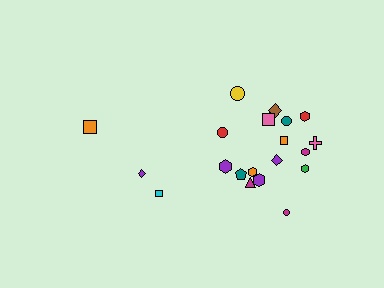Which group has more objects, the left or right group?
The right group.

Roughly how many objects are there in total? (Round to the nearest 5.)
Roughly 20 objects in total.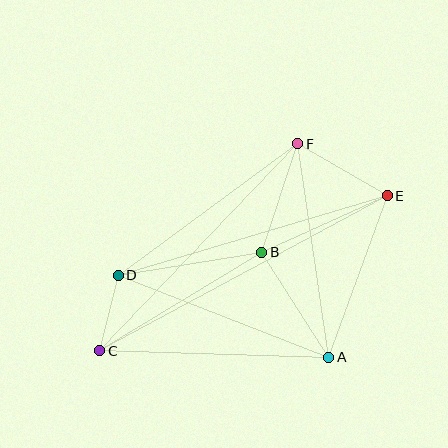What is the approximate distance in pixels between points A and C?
The distance between A and C is approximately 229 pixels.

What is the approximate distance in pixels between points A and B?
The distance between A and B is approximately 125 pixels.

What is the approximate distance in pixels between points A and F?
The distance between A and F is approximately 216 pixels.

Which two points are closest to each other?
Points C and D are closest to each other.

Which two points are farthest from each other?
Points C and E are farthest from each other.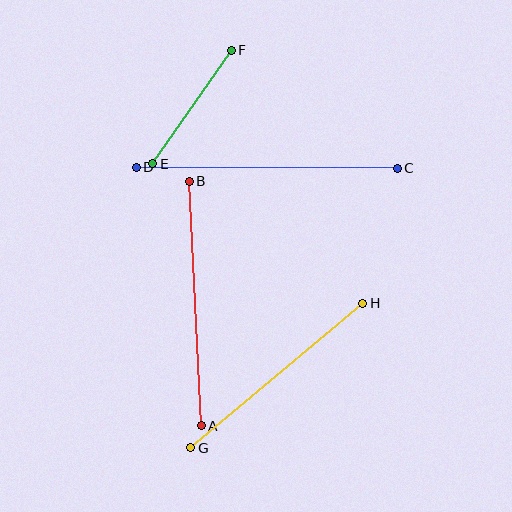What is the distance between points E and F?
The distance is approximately 138 pixels.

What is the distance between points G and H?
The distance is approximately 225 pixels.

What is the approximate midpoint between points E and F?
The midpoint is at approximately (192, 107) pixels.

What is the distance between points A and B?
The distance is approximately 245 pixels.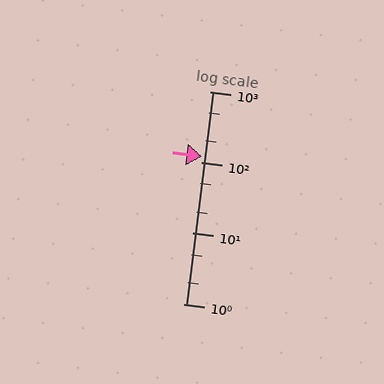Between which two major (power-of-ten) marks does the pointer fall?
The pointer is between 100 and 1000.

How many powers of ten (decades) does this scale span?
The scale spans 3 decades, from 1 to 1000.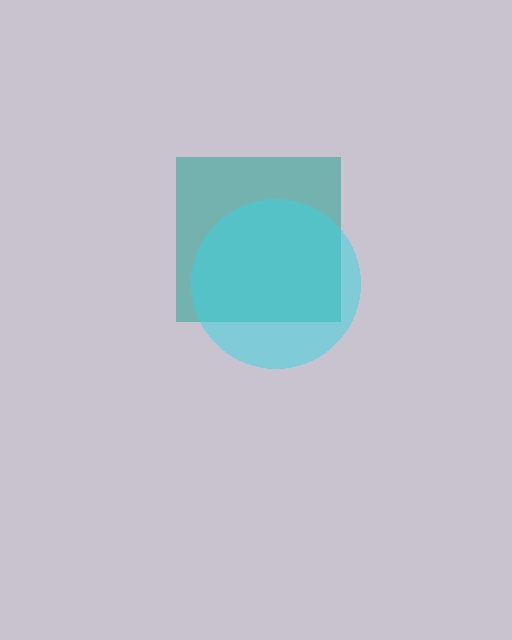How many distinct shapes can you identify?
There are 2 distinct shapes: a teal square, a cyan circle.